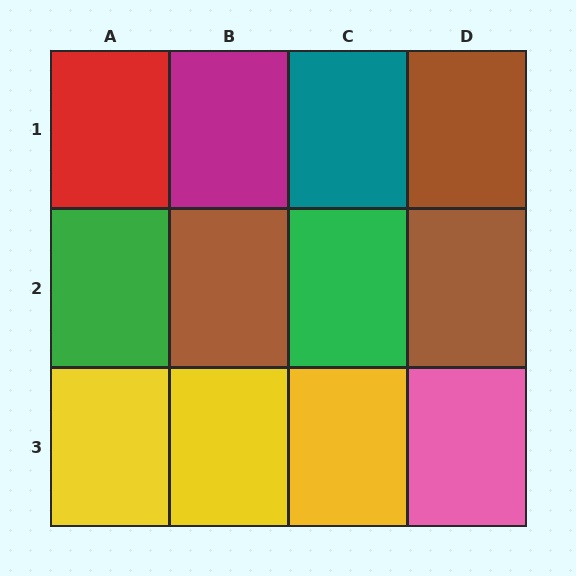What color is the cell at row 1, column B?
Magenta.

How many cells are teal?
1 cell is teal.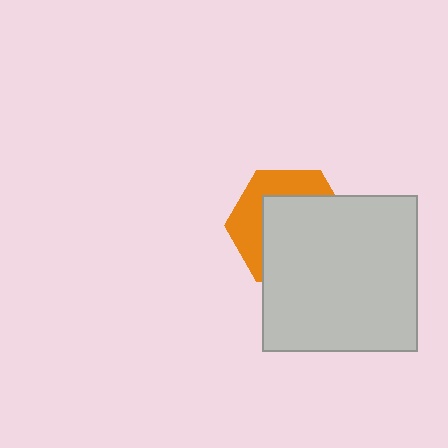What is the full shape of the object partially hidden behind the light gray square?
The partially hidden object is an orange hexagon.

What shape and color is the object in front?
The object in front is a light gray square.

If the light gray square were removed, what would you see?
You would see the complete orange hexagon.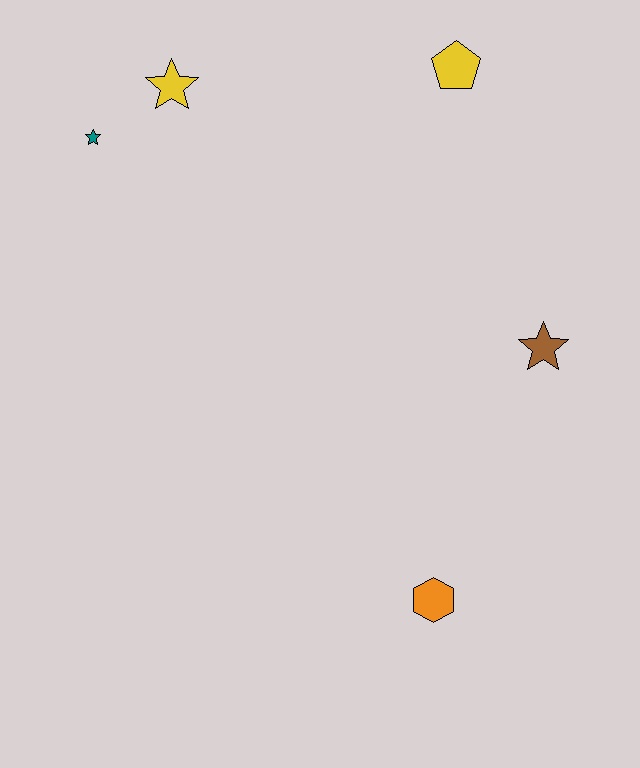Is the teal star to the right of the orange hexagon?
No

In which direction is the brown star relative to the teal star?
The brown star is to the right of the teal star.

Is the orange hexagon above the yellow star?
No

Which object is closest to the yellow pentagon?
The yellow star is closest to the yellow pentagon.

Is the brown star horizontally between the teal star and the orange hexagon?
No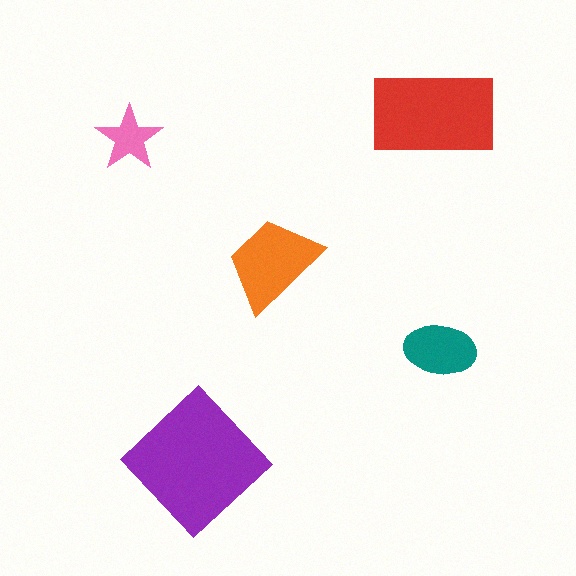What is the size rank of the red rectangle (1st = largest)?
2nd.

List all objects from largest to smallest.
The purple diamond, the red rectangle, the orange trapezoid, the teal ellipse, the pink star.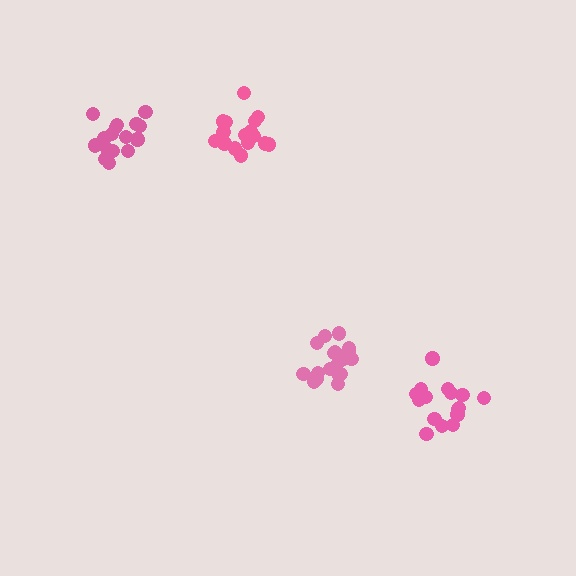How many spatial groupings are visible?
There are 4 spatial groupings.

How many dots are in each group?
Group 1: 16 dots, Group 2: 16 dots, Group 3: 16 dots, Group 4: 19 dots (67 total).